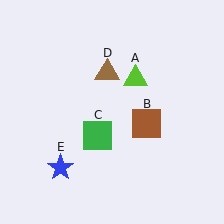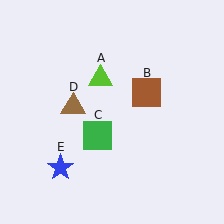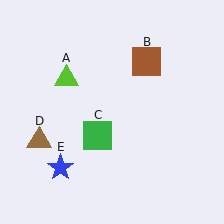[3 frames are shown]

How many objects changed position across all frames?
3 objects changed position: lime triangle (object A), brown square (object B), brown triangle (object D).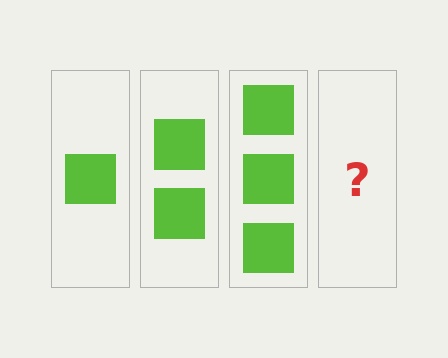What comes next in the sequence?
The next element should be 4 squares.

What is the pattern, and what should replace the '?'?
The pattern is that each step adds one more square. The '?' should be 4 squares.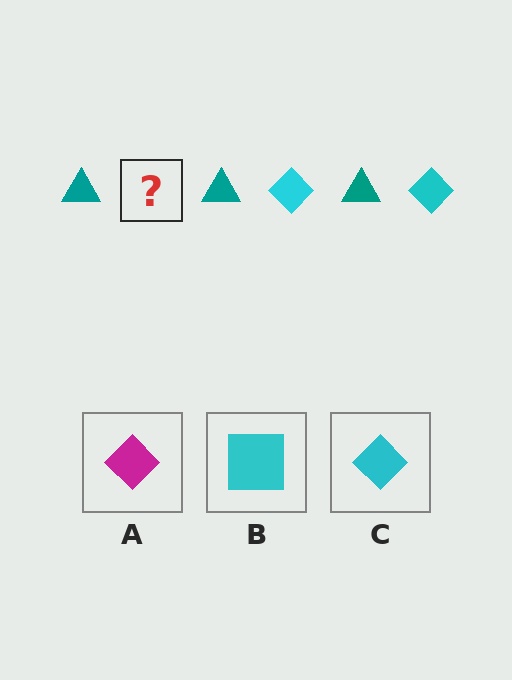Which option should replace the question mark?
Option C.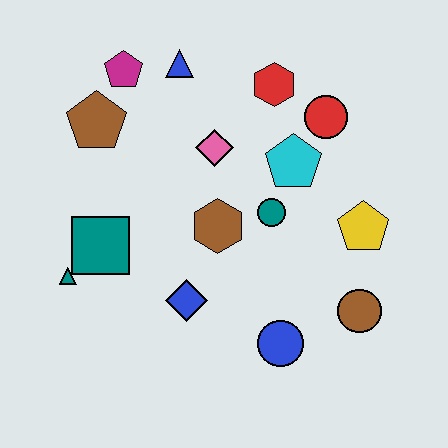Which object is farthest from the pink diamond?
The brown circle is farthest from the pink diamond.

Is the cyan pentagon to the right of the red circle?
No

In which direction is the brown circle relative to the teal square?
The brown circle is to the right of the teal square.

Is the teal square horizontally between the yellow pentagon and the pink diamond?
No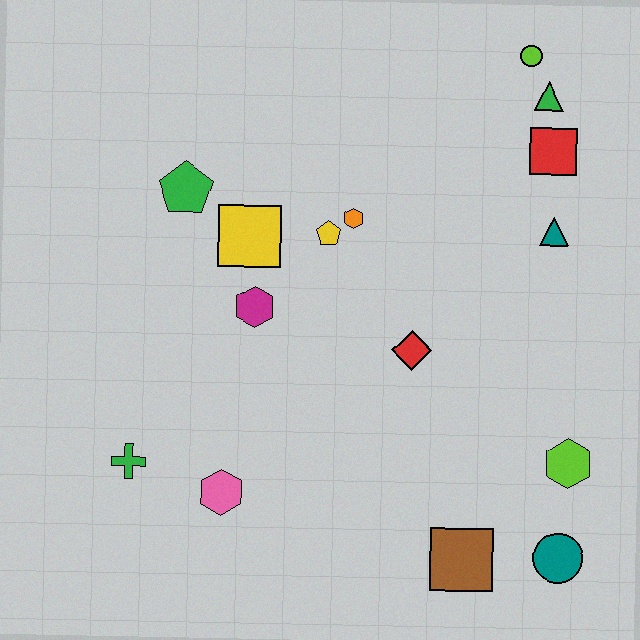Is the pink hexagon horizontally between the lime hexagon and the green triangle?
No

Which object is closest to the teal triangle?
The red square is closest to the teal triangle.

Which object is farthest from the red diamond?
The lime circle is farthest from the red diamond.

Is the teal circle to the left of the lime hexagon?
Yes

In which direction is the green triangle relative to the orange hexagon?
The green triangle is to the right of the orange hexagon.